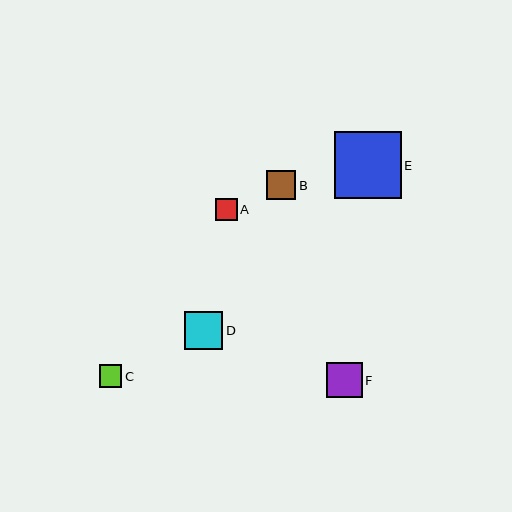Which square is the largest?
Square E is the largest with a size of approximately 67 pixels.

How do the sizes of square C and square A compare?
Square C and square A are approximately the same size.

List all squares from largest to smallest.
From largest to smallest: E, D, F, B, C, A.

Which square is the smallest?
Square A is the smallest with a size of approximately 22 pixels.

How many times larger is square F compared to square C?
Square F is approximately 1.6 times the size of square C.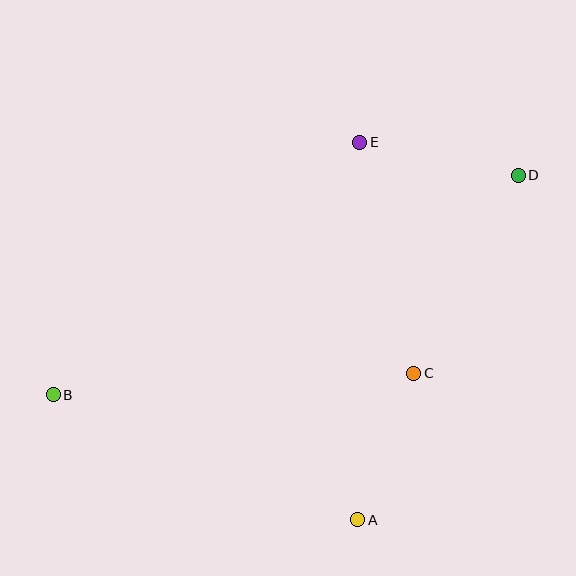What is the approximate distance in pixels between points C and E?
The distance between C and E is approximately 237 pixels.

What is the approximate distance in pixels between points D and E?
The distance between D and E is approximately 162 pixels.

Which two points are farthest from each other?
Points B and D are farthest from each other.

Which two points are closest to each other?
Points A and C are closest to each other.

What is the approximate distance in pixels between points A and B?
The distance between A and B is approximately 329 pixels.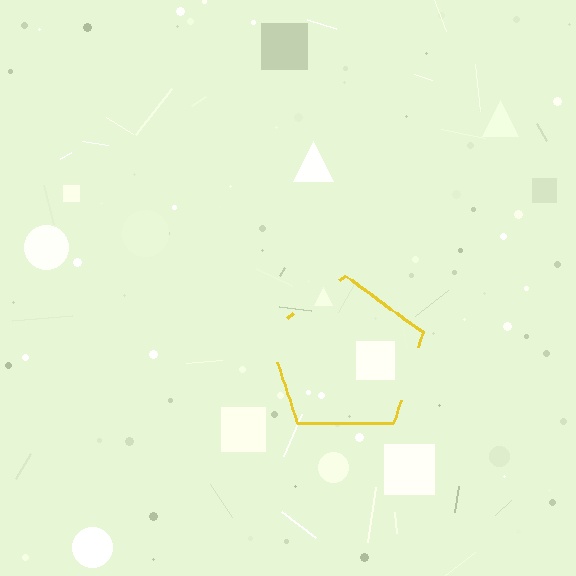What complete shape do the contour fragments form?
The contour fragments form a pentagon.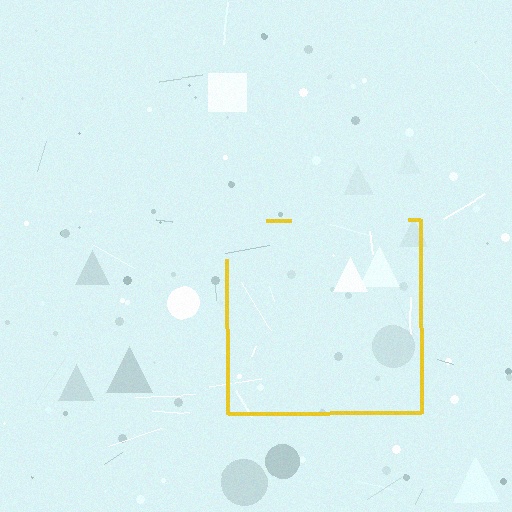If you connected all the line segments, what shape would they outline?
They would outline a square.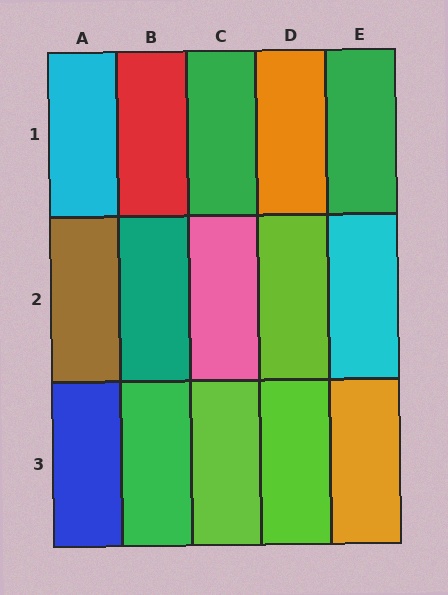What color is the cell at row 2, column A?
Brown.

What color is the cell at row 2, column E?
Cyan.